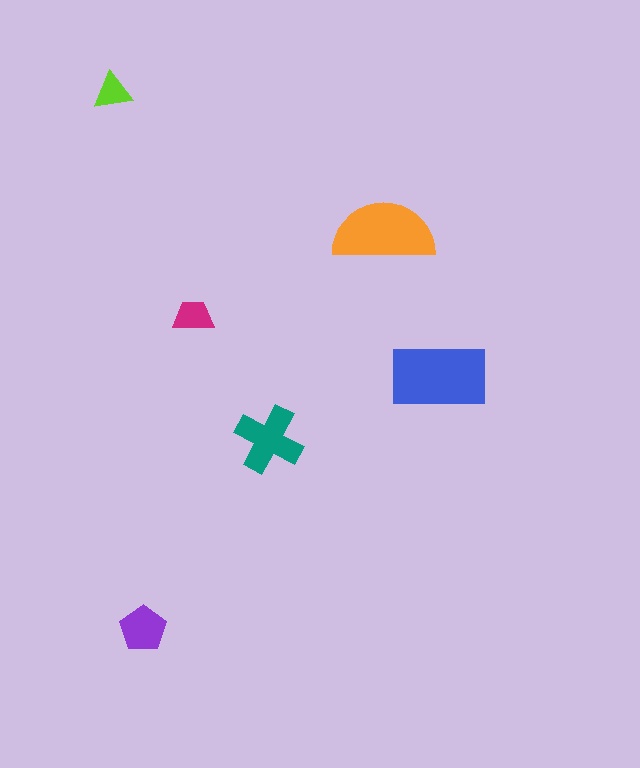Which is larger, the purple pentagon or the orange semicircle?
The orange semicircle.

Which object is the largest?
The blue rectangle.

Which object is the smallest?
The lime triangle.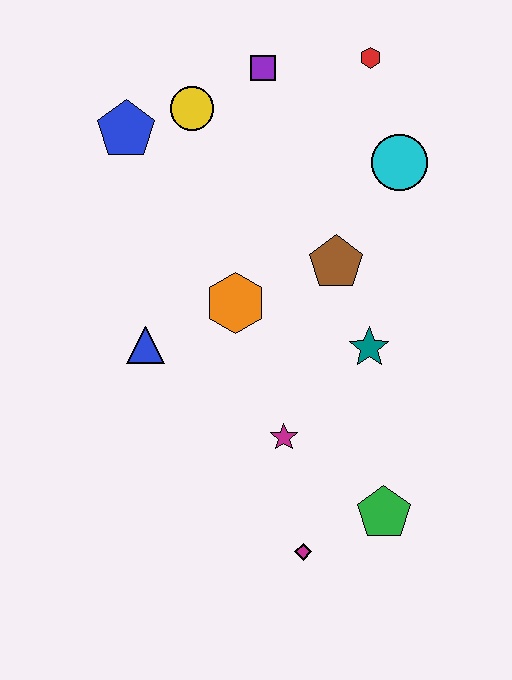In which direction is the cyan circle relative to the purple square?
The cyan circle is to the right of the purple square.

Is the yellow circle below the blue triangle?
No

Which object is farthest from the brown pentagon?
The magenta diamond is farthest from the brown pentagon.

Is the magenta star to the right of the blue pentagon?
Yes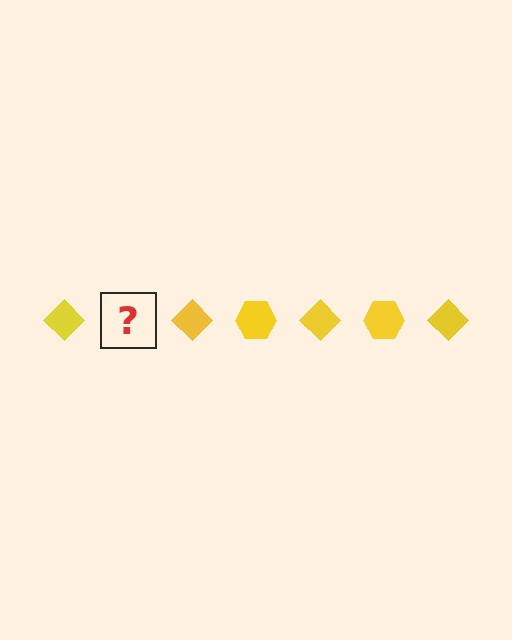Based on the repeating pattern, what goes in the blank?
The blank should be a yellow hexagon.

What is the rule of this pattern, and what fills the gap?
The rule is that the pattern cycles through diamond, hexagon shapes in yellow. The gap should be filled with a yellow hexagon.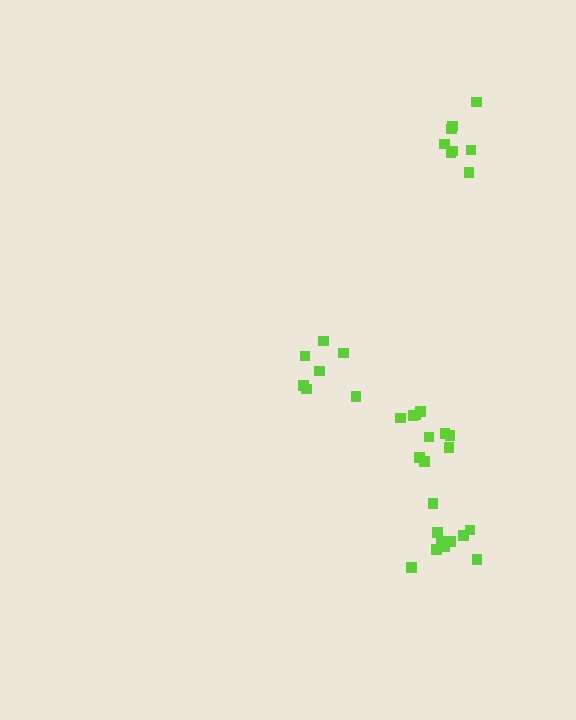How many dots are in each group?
Group 1: 8 dots, Group 2: 11 dots, Group 3: 10 dots, Group 4: 7 dots (36 total).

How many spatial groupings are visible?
There are 4 spatial groupings.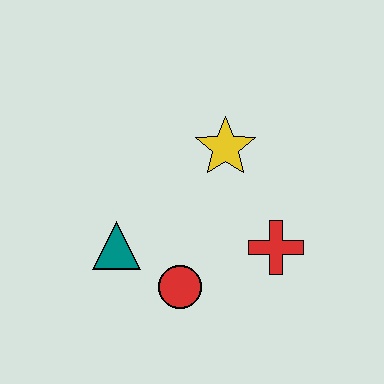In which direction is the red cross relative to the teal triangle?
The red cross is to the right of the teal triangle.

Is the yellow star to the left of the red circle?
No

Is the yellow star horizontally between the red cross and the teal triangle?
Yes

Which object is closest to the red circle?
The teal triangle is closest to the red circle.